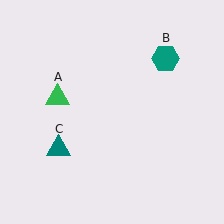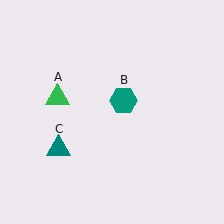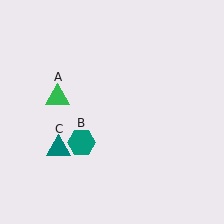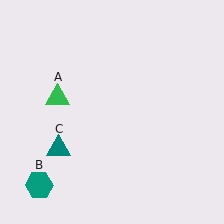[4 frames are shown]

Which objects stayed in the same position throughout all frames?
Green triangle (object A) and teal triangle (object C) remained stationary.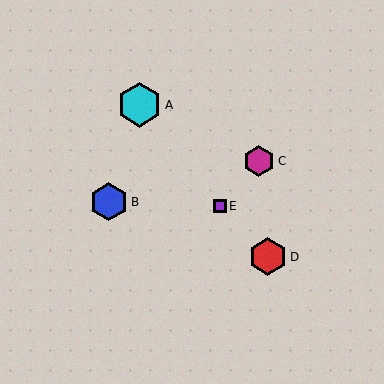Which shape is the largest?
The cyan hexagon (labeled A) is the largest.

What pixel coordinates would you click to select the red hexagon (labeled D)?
Click at (268, 257) to select the red hexagon D.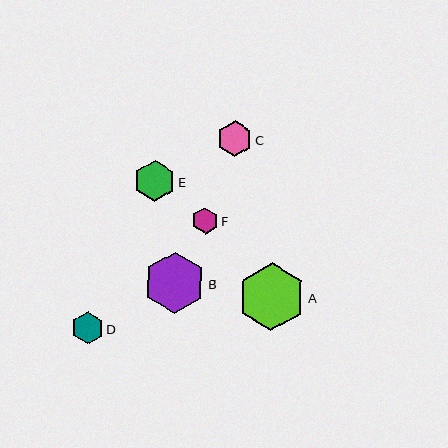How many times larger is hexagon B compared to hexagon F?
Hexagon B is approximately 2.4 times the size of hexagon F.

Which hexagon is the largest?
Hexagon A is the largest with a size of approximately 68 pixels.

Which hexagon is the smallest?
Hexagon F is the smallest with a size of approximately 26 pixels.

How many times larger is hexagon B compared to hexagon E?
Hexagon B is approximately 1.5 times the size of hexagon E.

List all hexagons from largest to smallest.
From largest to smallest: A, B, E, C, D, F.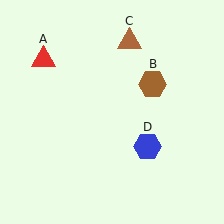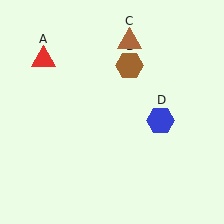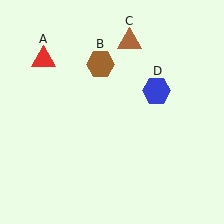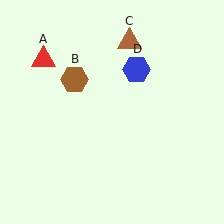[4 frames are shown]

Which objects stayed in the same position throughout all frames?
Red triangle (object A) and brown triangle (object C) remained stationary.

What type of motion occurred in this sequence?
The brown hexagon (object B), blue hexagon (object D) rotated counterclockwise around the center of the scene.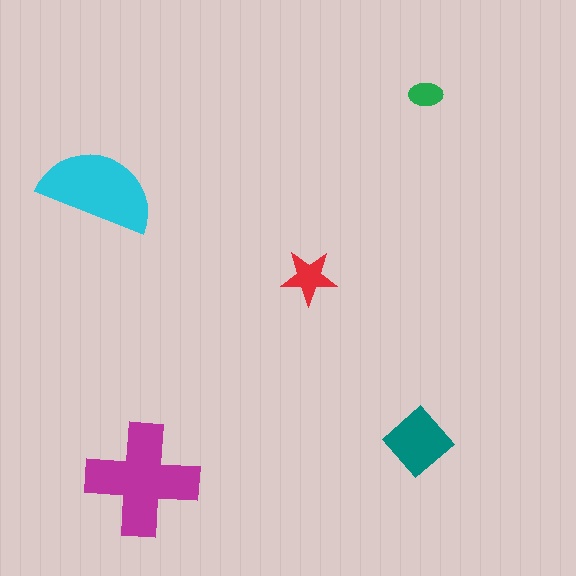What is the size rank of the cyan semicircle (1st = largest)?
2nd.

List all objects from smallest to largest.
The green ellipse, the red star, the teal diamond, the cyan semicircle, the magenta cross.